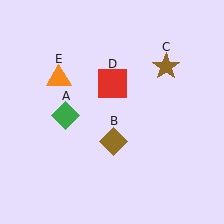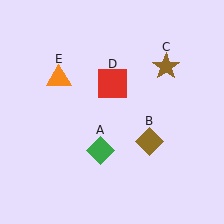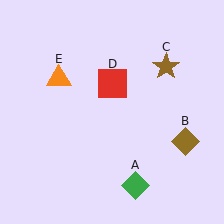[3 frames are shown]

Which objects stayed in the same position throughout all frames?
Brown star (object C) and red square (object D) and orange triangle (object E) remained stationary.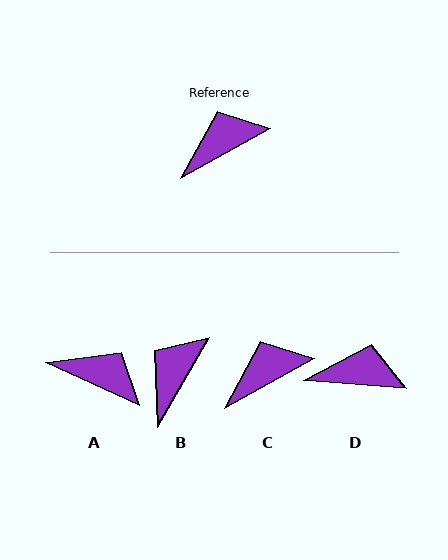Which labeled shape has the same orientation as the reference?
C.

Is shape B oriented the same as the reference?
No, it is off by about 31 degrees.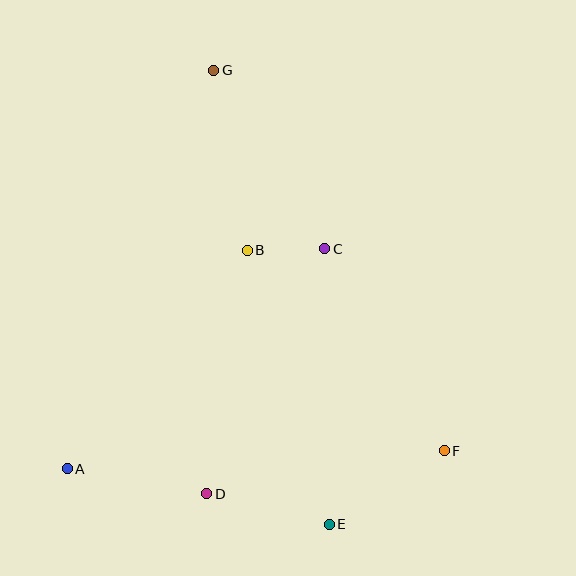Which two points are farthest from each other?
Points E and G are farthest from each other.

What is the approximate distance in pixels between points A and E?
The distance between A and E is approximately 268 pixels.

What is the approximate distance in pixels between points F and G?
The distance between F and G is approximately 445 pixels.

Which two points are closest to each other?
Points B and C are closest to each other.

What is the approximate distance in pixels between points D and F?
The distance between D and F is approximately 242 pixels.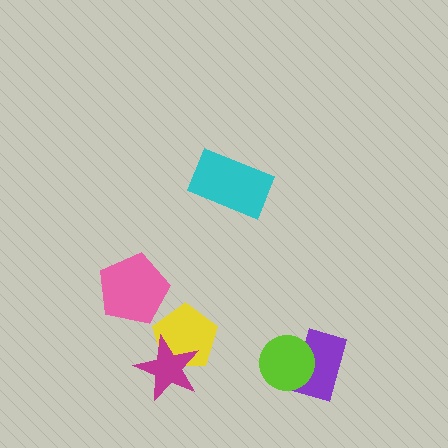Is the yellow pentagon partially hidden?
Yes, it is partially covered by another shape.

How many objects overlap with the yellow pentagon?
1 object overlaps with the yellow pentagon.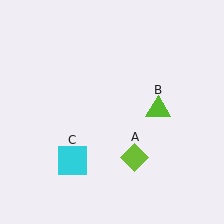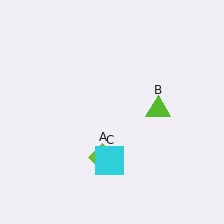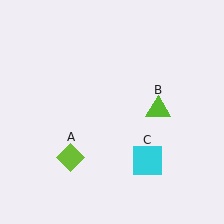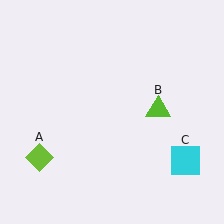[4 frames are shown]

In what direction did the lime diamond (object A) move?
The lime diamond (object A) moved left.